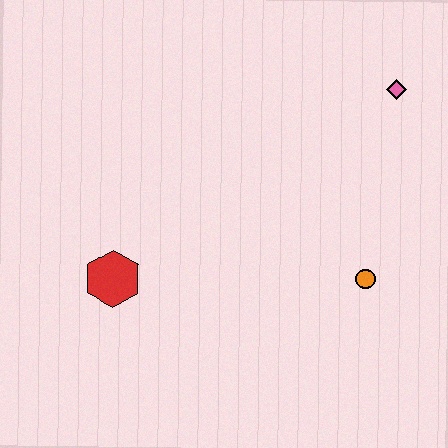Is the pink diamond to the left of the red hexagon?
No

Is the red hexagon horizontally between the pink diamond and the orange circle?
No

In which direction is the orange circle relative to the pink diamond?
The orange circle is below the pink diamond.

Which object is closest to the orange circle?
The pink diamond is closest to the orange circle.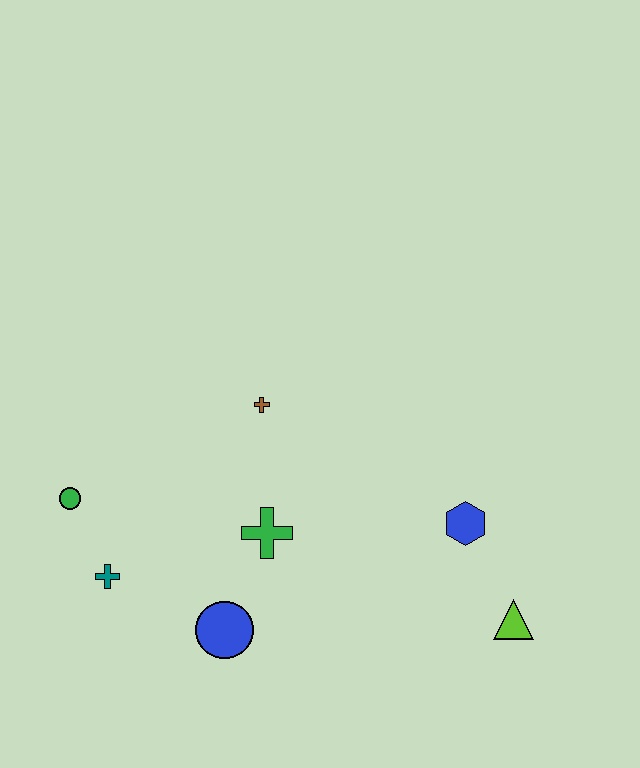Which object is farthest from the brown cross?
The lime triangle is farthest from the brown cross.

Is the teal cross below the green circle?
Yes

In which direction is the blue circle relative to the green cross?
The blue circle is below the green cross.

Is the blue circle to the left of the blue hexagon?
Yes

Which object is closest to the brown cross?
The green cross is closest to the brown cross.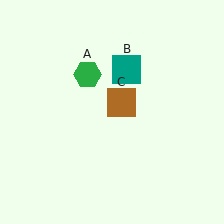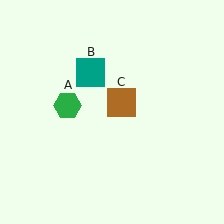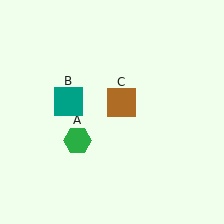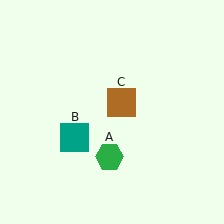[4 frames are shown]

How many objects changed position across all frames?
2 objects changed position: green hexagon (object A), teal square (object B).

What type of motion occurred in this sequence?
The green hexagon (object A), teal square (object B) rotated counterclockwise around the center of the scene.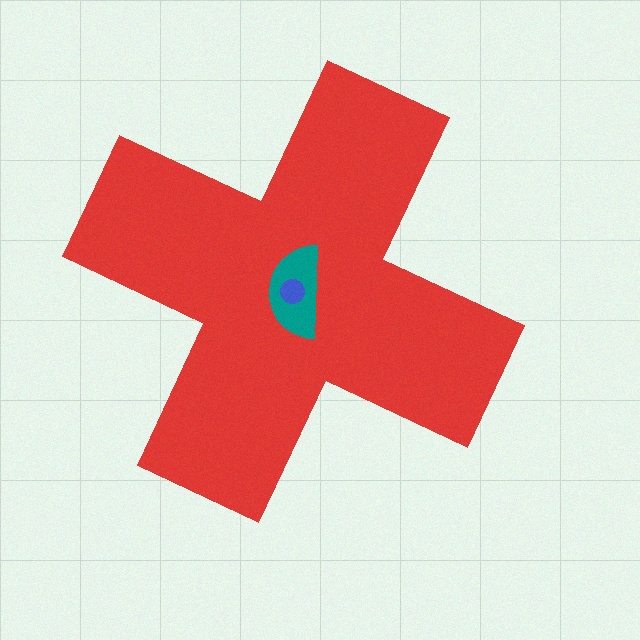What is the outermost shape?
The red cross.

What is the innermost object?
The blue circle.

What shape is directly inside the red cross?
The teal semicircle.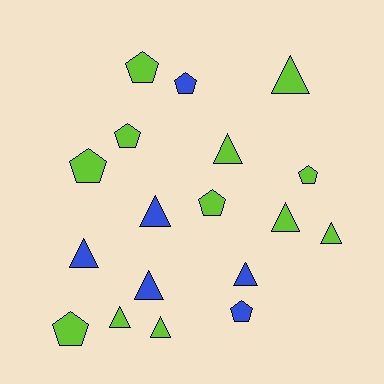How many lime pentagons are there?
There are 6 lime pentagons.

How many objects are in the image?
There are 18 objects.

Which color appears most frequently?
Lime, with 12 objects.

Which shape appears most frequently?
Triangle, with 10 objects.